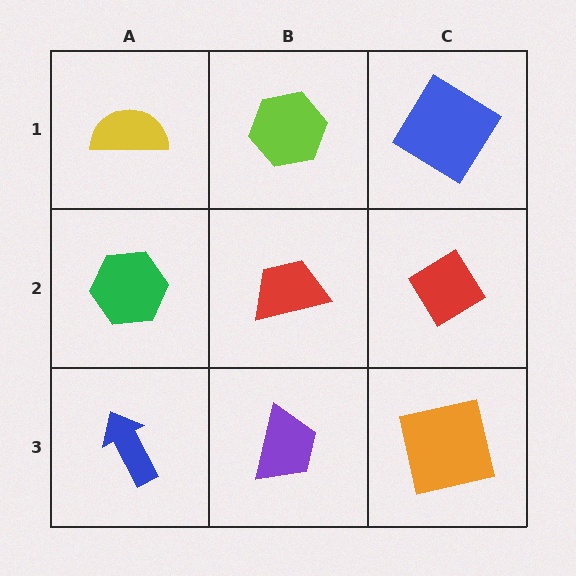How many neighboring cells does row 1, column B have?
3.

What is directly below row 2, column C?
An orange square.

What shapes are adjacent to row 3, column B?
A red trapezoid (row 2, column B), a blue arrow (row 3, column A), an orange square (row 3, column C).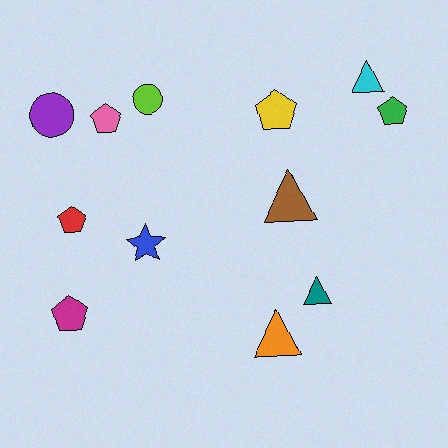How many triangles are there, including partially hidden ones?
There are 4 triangles.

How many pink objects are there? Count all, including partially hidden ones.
There is 1 pink object.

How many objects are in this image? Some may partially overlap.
There are 12 objects.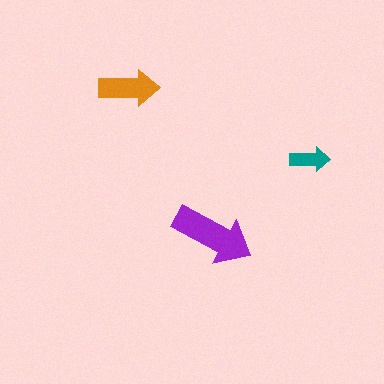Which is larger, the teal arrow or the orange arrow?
The orange one.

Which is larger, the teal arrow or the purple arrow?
The purple one.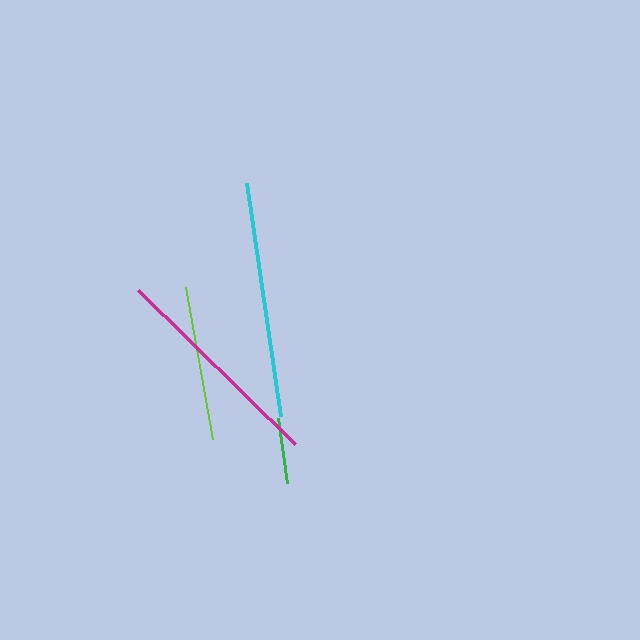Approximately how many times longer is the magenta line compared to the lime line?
The magenta line is approximately 1.4 times the length of the lime line.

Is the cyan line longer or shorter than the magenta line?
The cyan line is longer than the magenta line.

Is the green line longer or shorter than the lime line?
The lime line is longer than the green line.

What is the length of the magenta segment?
The magenta segment is approximately 220 pixels long.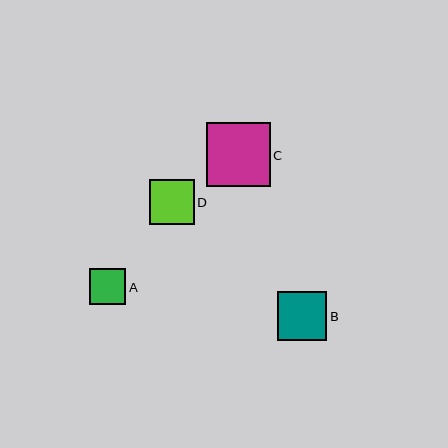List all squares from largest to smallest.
From largest to smallest: C, B, D, A.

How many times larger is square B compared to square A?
Square B is approximately 1.3 times the size of square A.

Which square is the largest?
Square C is the largest with a size of approximately 64 pixels.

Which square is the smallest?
Square A is the smallest with a size of approximately 37 pixels.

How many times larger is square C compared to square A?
Square C is approximately 1.7 times the size of square A.